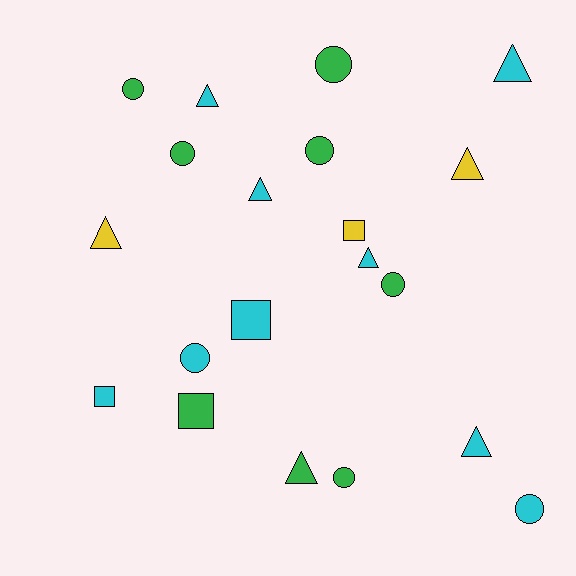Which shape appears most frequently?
Circle, with 8 objects.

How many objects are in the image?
There are 20 objects.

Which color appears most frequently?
Cyan, with 9 objects.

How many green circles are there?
There are 6 green circles.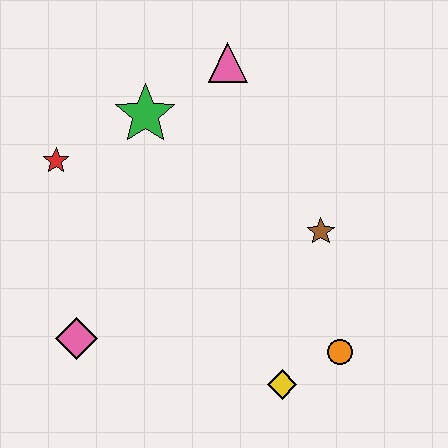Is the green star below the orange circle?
No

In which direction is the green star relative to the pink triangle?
The green star is to the left of the pink triangle.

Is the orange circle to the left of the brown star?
No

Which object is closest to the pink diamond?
The red star is closest to the pink diamond.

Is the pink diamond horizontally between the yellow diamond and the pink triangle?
No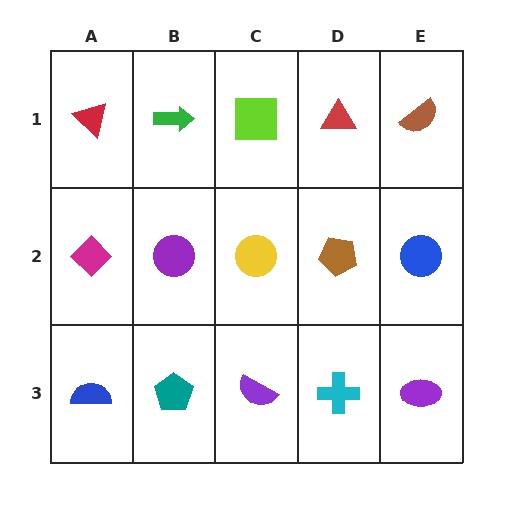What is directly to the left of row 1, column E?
A red triangle.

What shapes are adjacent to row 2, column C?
A lime square (row 1, column C), a purple semicircle (row 3, column C), a purple circle (row 2, column B), a brown pentagon (row 2, column D).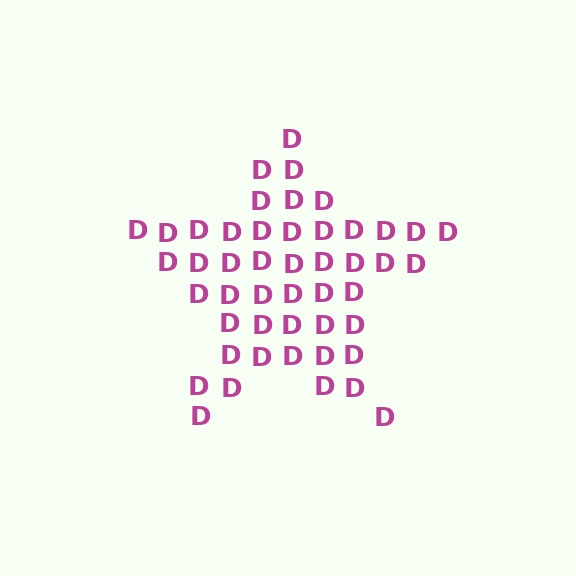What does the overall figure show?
The overall figure shows a star.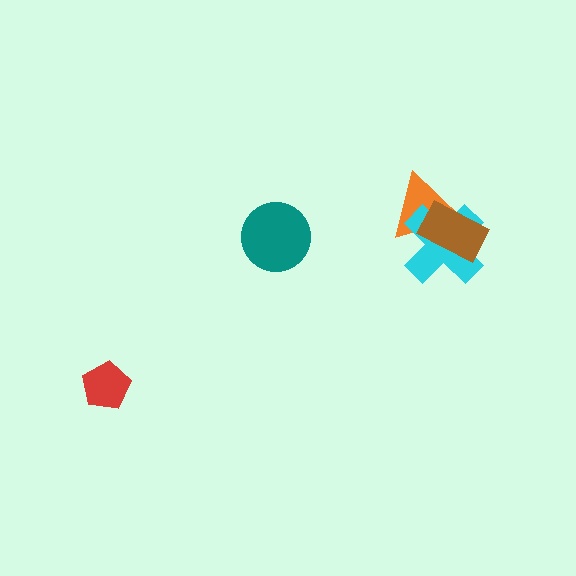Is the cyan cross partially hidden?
Yes, it is partially covered by another shape.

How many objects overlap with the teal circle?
0 objects overlap with the teal circle.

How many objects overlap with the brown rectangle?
2 objects overlap with the brown rectangle.